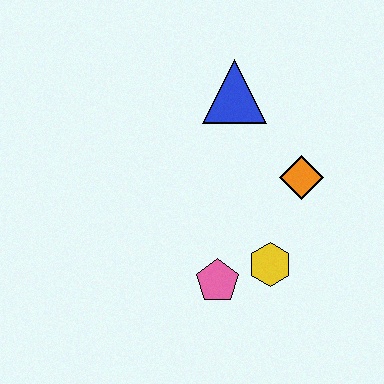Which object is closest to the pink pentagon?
The yellow hexagon is closest to the pink pentagon.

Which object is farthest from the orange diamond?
The pink pentagon is farthest from the orange diamond.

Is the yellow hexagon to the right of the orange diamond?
No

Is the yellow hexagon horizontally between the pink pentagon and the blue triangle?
No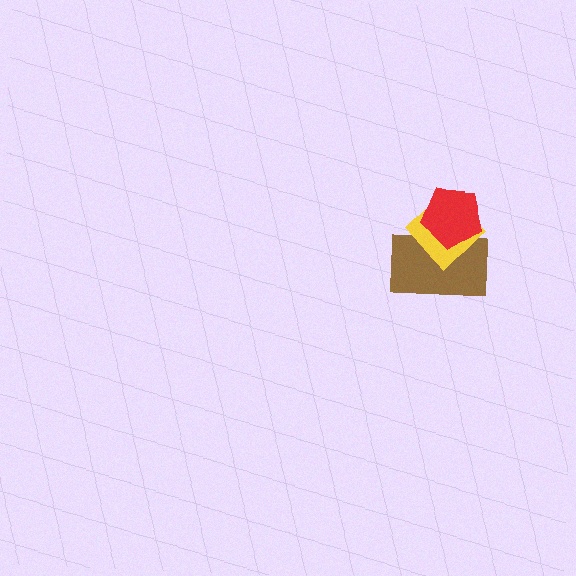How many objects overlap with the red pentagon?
2 objects overlap with the red pentagon.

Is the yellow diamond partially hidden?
Yes, it is partially covered by another shape.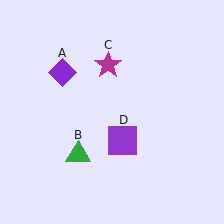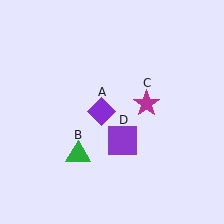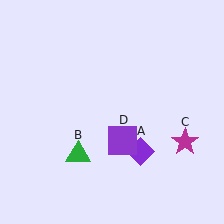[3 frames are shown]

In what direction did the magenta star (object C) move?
The magenta star (object C) moved down and to the right.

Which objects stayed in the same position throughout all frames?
Green triangle (object B) and purple square (object D) remained stationary.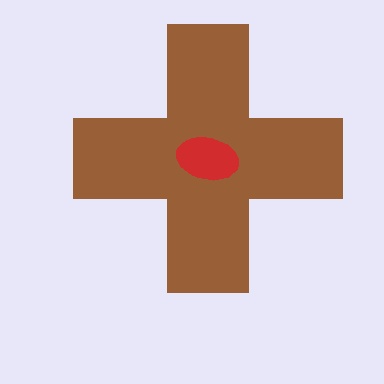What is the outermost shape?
The brown cross.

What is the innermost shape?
The red ellipse.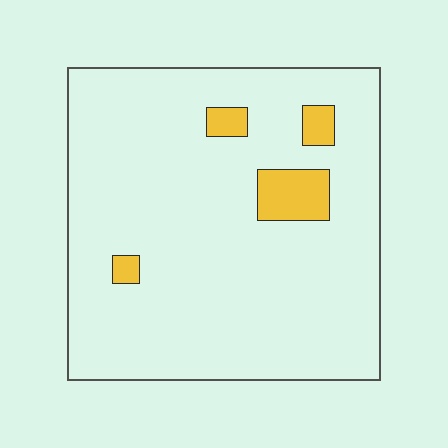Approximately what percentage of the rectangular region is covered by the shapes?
Approximately 5%.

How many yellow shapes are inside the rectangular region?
4.